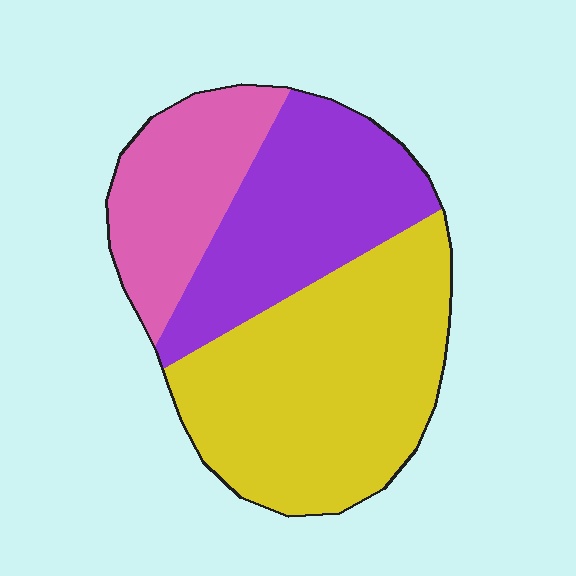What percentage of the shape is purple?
Purple covers roughly 30% of the shape.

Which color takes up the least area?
Pink, at roughly 20%.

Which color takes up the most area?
Yellow, at roughly 50%.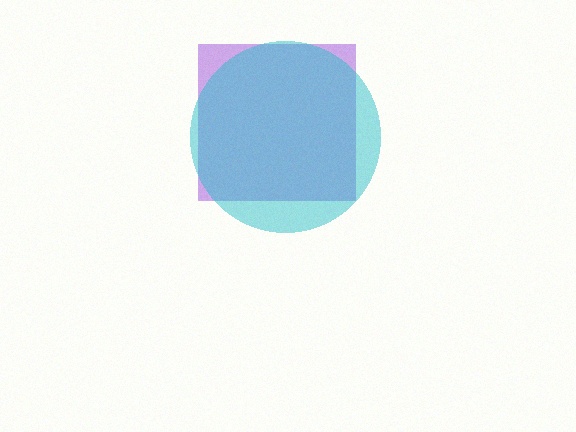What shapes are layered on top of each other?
The layered shapes are: a purple square, a cyan circle.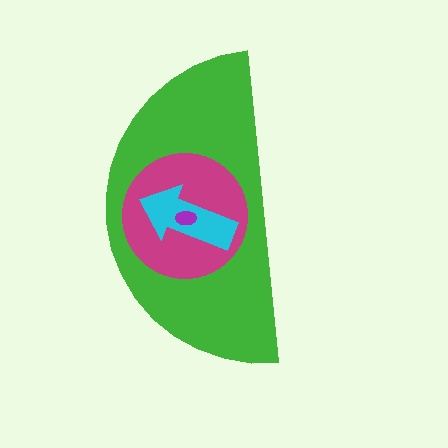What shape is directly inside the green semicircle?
The magenta circle.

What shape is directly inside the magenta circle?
The cyan arrow.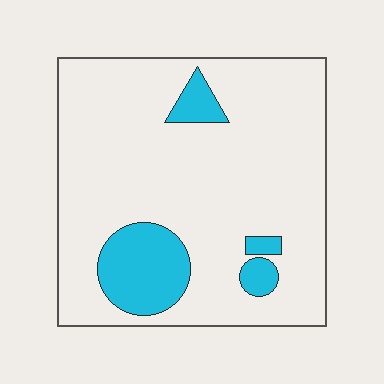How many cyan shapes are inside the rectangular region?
4.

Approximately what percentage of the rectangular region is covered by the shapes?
Approximately 15%.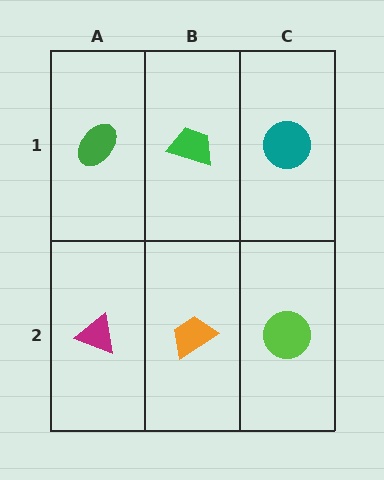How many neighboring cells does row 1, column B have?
3.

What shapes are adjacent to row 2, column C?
A teal circle (row 1, column C), an orange trapezoid (row 2, column B).